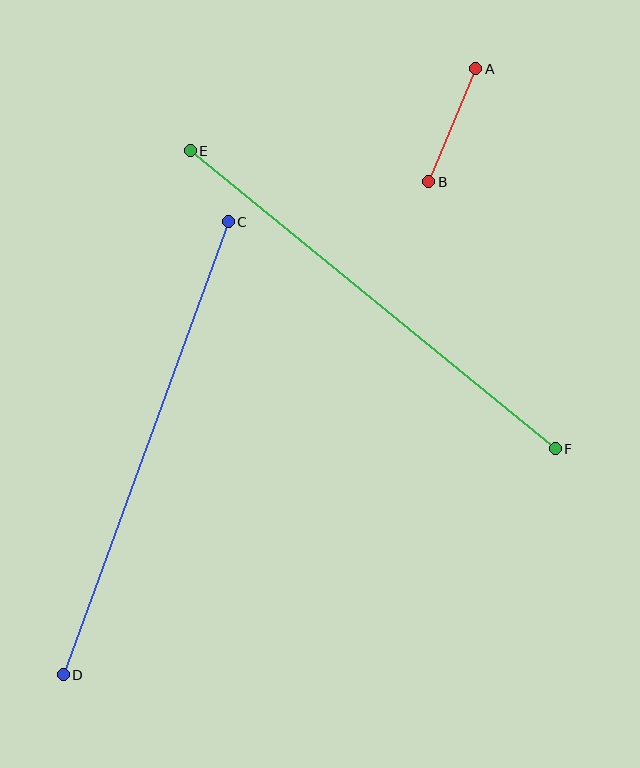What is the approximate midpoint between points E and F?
The midpoint is at approximately (373, 300) pixels.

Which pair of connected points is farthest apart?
Points C and D are farthest apart.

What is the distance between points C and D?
The distance is approximately 482 pixels.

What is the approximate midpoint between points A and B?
The midpoint is at approximately (452, 125) pixels.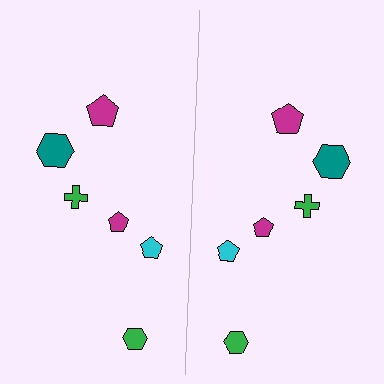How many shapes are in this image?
There are 12 shapes in this image.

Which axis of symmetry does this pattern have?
The pattern has a vertical axis of symmetry running through the center of the image.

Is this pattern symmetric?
Yes, this pattern has bilateral (reflection) symmetry.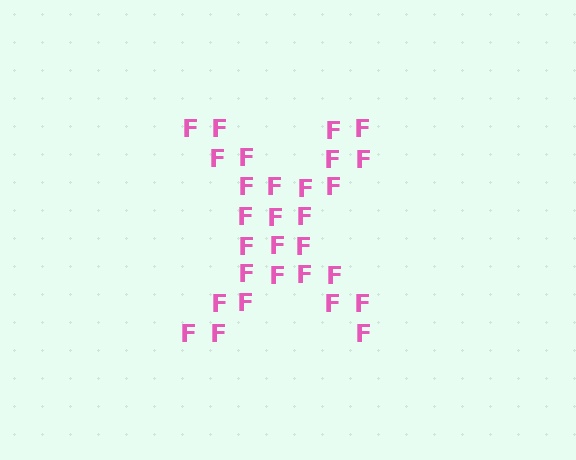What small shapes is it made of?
It is made of small letter F's.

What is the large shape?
The large shape is the letter X.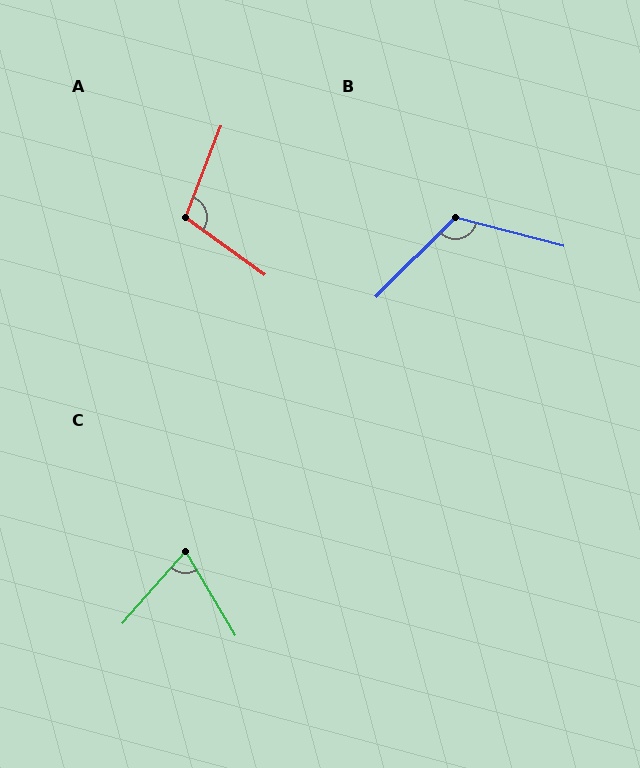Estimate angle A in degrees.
Approximately 105 degrees.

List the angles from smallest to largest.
C (72°), A (105°), B (120°).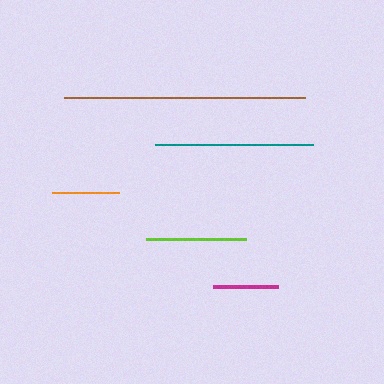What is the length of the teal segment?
The teal segment is approximately 158 pixels long.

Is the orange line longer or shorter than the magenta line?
The orange line is longer than the magenta line.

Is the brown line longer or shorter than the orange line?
The brown line is longer than the orange line.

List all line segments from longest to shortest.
From longest to shortest: brown, teal, lime, orange, magenta.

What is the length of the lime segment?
The lime segment is approximately 100 pixels long.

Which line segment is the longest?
The brown line is the longest at approximately 241 pixels.